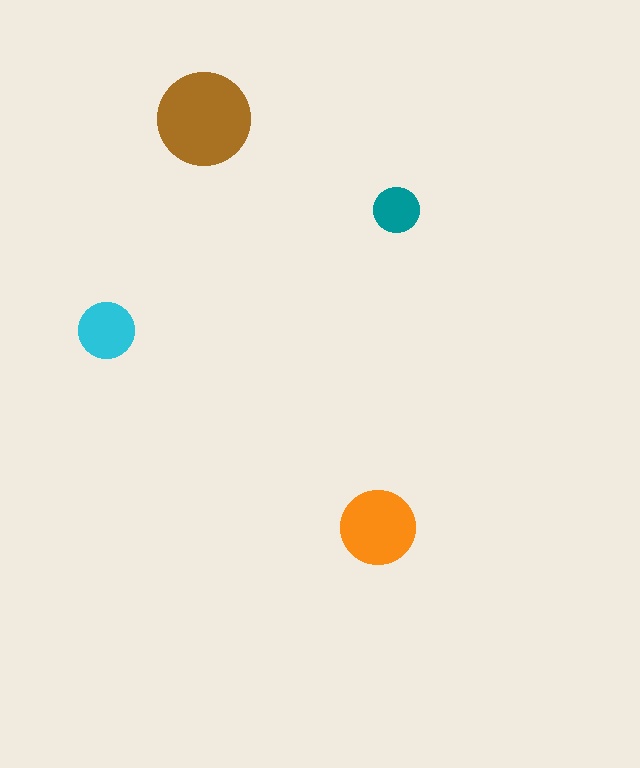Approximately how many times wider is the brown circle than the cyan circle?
About 1.5 times wider.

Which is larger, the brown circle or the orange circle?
The brown one.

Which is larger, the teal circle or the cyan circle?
The cyan one.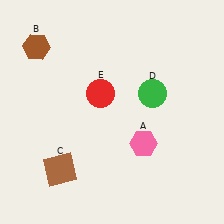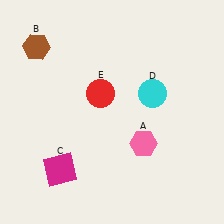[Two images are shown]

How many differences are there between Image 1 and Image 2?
There are 2 differences between the two images.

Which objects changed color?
C changed from brown to magenta. D changed from green to cyan.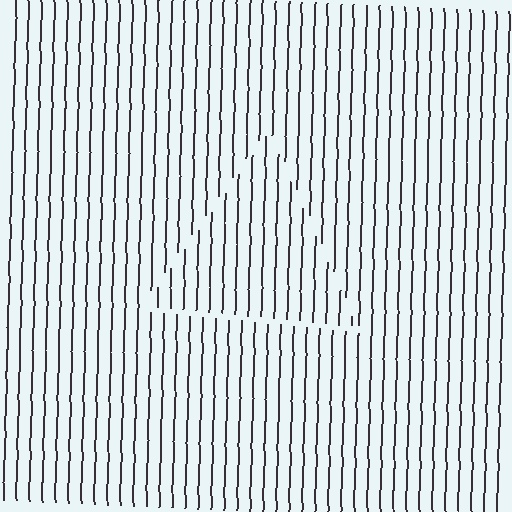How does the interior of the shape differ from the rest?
The interior of the shape contains the same grating, shifted by half a period — the contour is defined by the phase discontinuity where line-ends from the inner and outer gratings abut.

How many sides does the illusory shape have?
3 sides — the line-ends trace a triangle.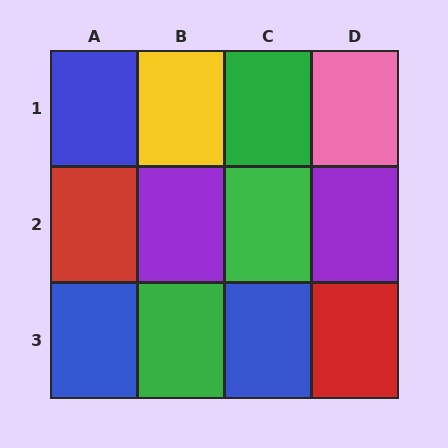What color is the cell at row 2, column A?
Red.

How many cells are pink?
1 cell is pink.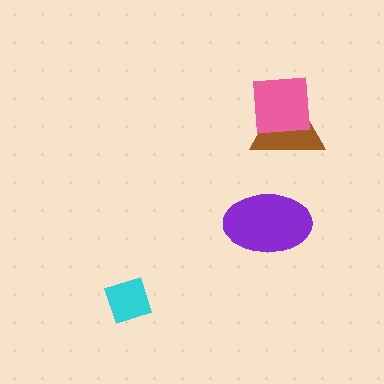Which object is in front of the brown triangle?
The pink square is in front of the brown triangle.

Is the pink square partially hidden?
No, no other shape covers it.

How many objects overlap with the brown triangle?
1 object overlaps with the brown triangle.